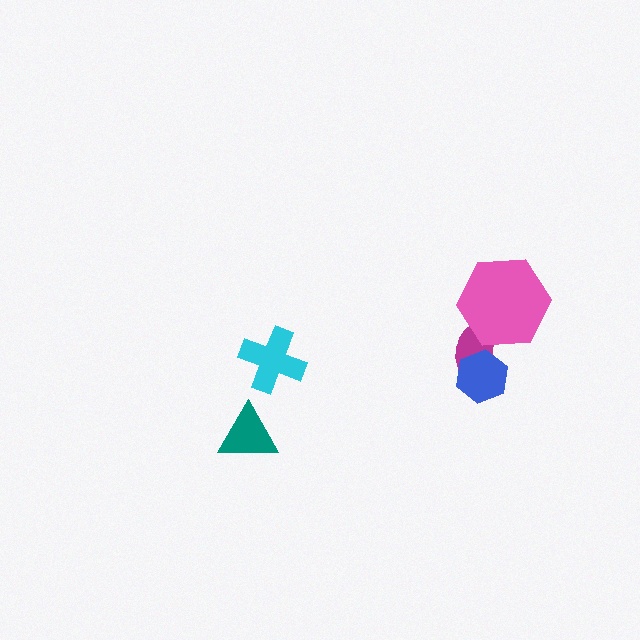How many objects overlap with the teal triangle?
0 objects overlap with the teal triangle.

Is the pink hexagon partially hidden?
No, no other shape covers it.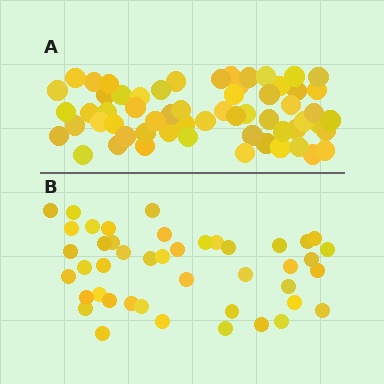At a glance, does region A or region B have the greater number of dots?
Region A (the top region) has more dots.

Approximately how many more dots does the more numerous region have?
Region A has approximately 15 more dots than region B.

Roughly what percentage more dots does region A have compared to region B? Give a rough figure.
About 35% more.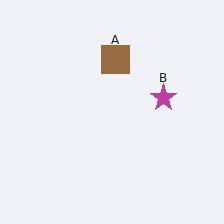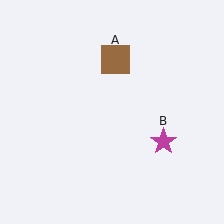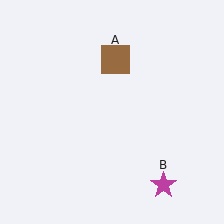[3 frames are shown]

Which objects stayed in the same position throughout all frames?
Brown square (object A) remained stationary.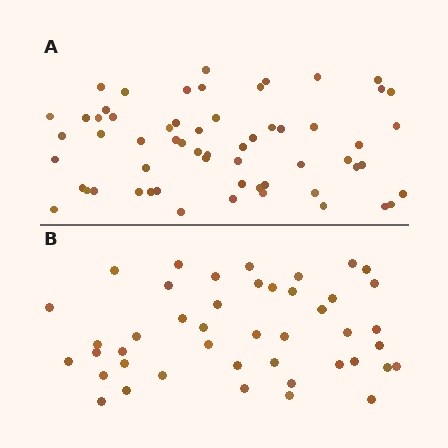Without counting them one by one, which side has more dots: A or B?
Region A (the top region) has more dots.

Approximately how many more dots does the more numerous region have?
Region A has approximately 15 more dots than region B.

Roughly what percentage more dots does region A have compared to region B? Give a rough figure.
About 35% more.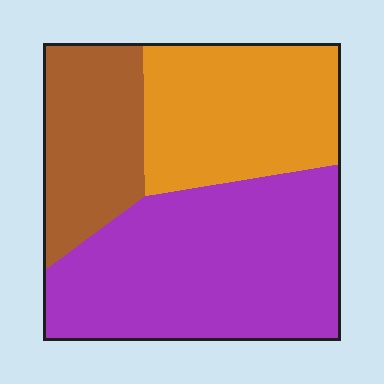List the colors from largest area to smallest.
From largest to smallest: purple, orange, brown.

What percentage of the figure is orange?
Orange takes up about one third (1/3) of the figure.